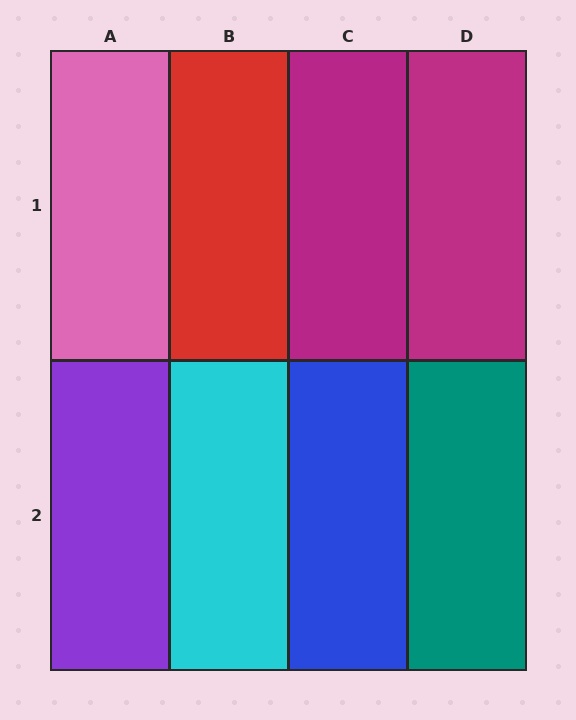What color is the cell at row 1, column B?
Red.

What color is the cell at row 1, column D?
Magenta.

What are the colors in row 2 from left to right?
Purple, cyan, blue, teal.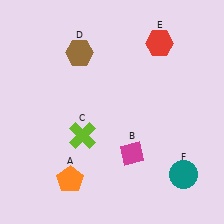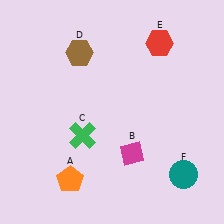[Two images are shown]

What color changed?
The cross (C) changed from lime in Image 1 to green in Image 2.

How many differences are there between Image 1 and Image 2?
There is 1 difference between the two images.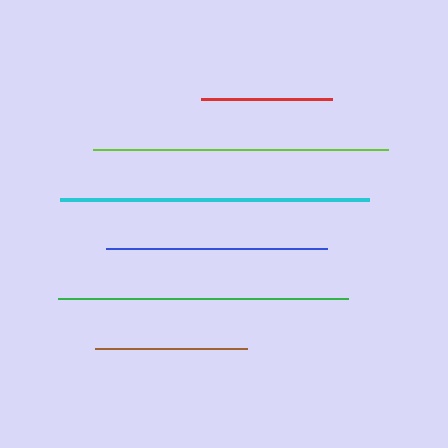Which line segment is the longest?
The cyan line is the longest at approximately 309 pixels.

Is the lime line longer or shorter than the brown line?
The lime line is longer than the brown line.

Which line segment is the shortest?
The red line is the shortest at approximately 132 pixels.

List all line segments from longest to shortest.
From longest to shortest: cyan, lime, green, blue, brown, red.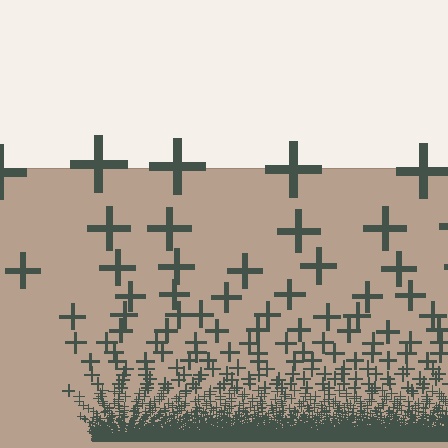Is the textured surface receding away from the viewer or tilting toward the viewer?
The surface appears to tilt toward the viewer. Texture elements get larger and sparser toward the top.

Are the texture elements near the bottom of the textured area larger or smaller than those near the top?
Smaller. The gradient is inverted — elements near the bottom are smaller and denser.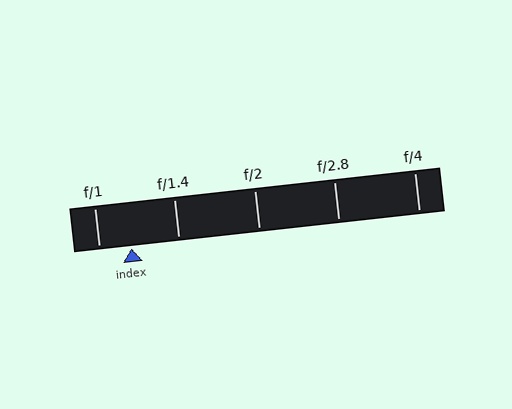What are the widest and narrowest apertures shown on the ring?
The widest aperture shown is f/1 and the narrowest is f/4.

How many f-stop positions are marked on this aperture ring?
There are 5 f-stop positions marked.